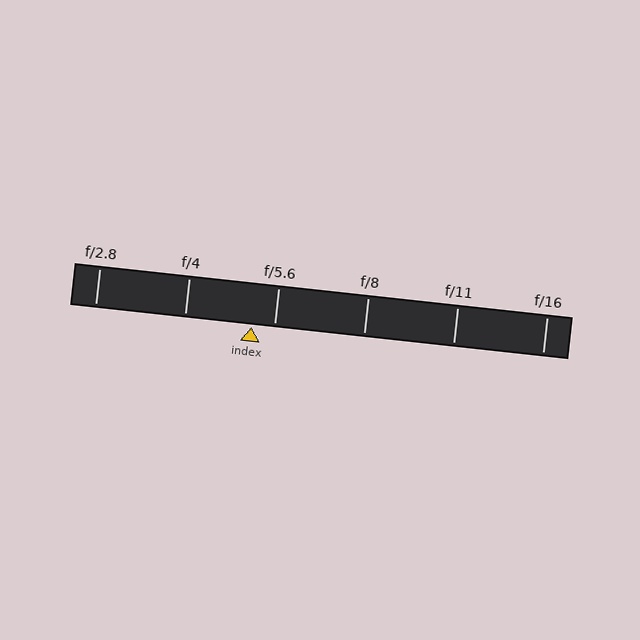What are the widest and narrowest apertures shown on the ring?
The widest aperture shown is f/2.8 and the narrowest is f/16.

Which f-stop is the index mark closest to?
The index mark is closest to f/5.6.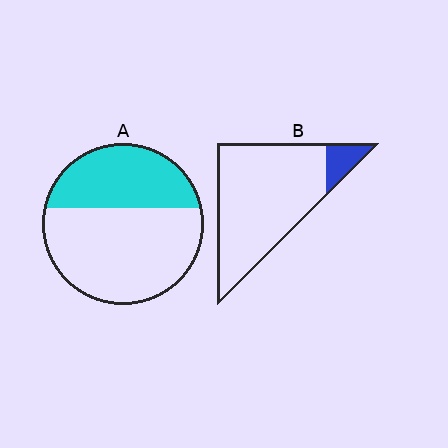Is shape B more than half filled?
No.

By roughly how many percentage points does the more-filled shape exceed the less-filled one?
By roughly 25 percentage points (A over B).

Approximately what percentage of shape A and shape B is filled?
A is approximately 35% and B is approximately 10%.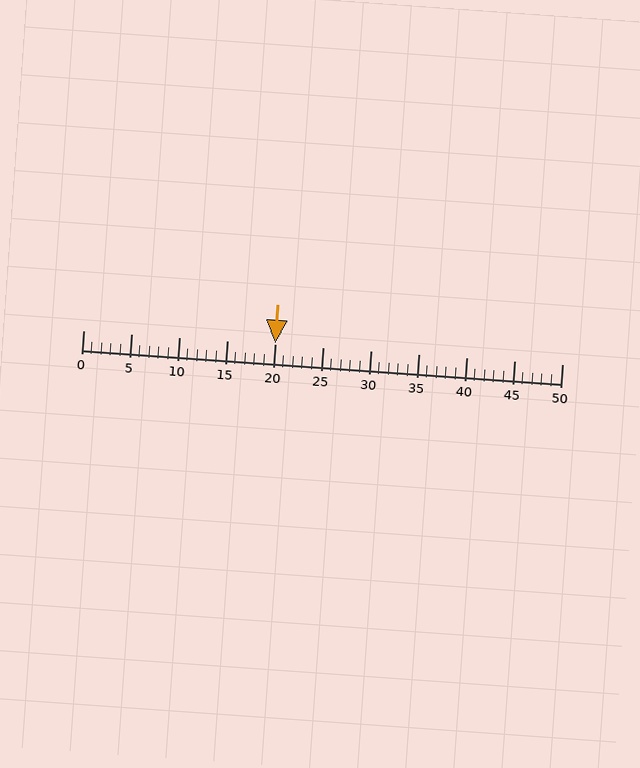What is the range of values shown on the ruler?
The ruler shows values from 0 to 50.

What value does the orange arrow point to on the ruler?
The orange arrow points to approximately 20.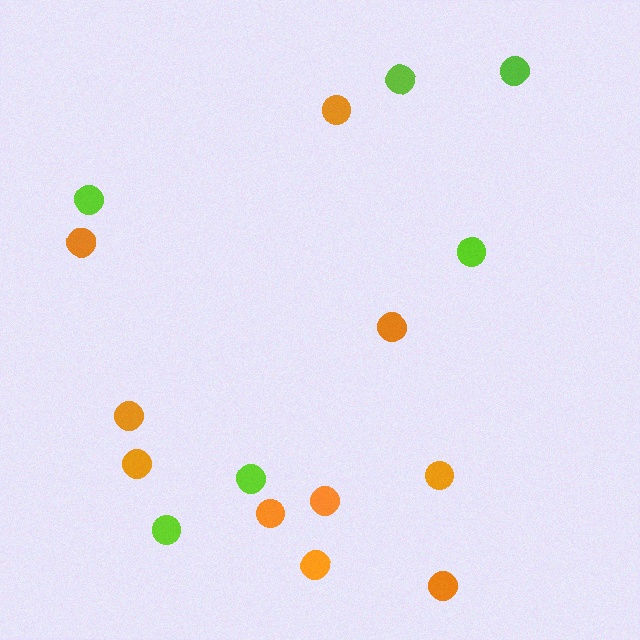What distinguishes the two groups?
There are 2 groups: one group of lime circles (6) and one group of orange circles (10).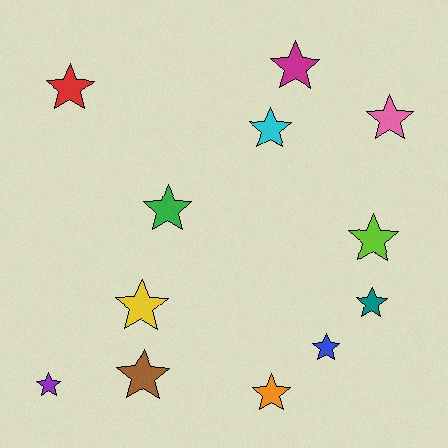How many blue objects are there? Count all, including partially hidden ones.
There is 1 blue object.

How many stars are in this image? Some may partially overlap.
There are 12 stars.